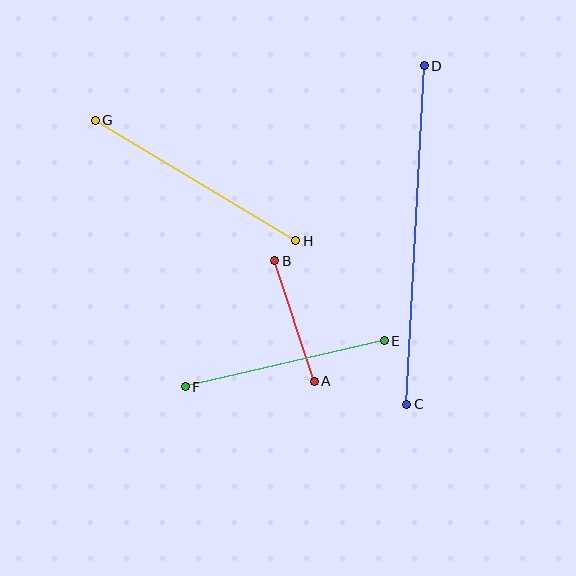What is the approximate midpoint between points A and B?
The midpoint is at approximately (294, 321) pixels.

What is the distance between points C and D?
The distance is approximately 339 pixels.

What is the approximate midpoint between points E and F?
The midpoint is at approximately (285, 364) pixels.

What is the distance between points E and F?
The distance is approximately 204 pixels.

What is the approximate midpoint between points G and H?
The midpoint is at approximately (196, 180) pixels.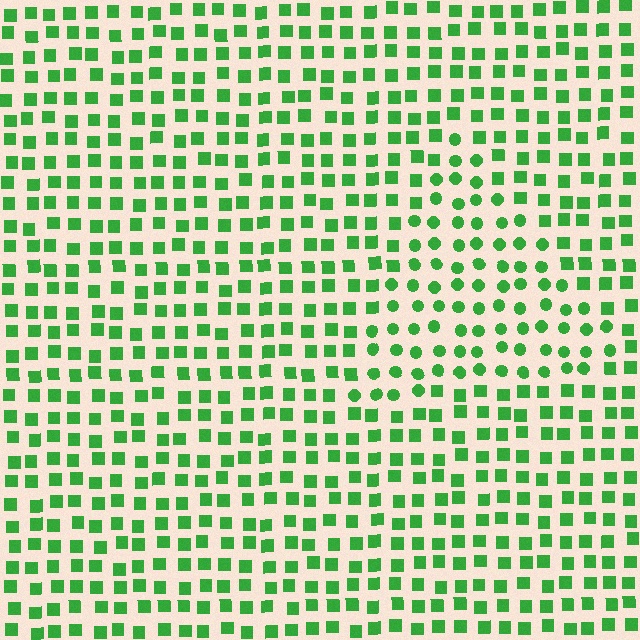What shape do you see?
I see a triangle.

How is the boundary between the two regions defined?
The boundary is defined by a change in element shape: circles inside vs. squares outside. All elements share the same color and spacing.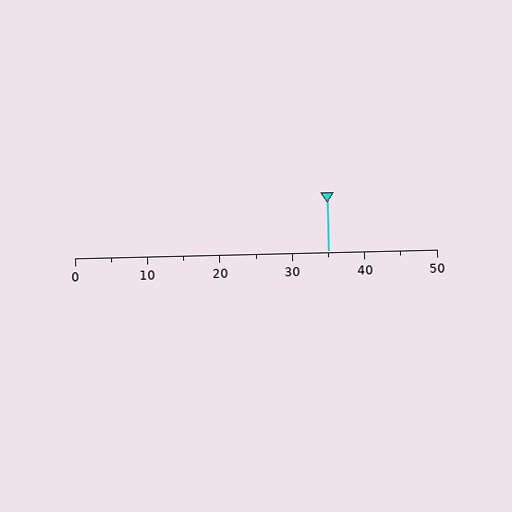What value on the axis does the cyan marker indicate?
The marker indicates approximately 35.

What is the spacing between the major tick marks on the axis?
The major ticks are spaced 10 apart.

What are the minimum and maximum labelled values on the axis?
The axis runs from 0 to 50.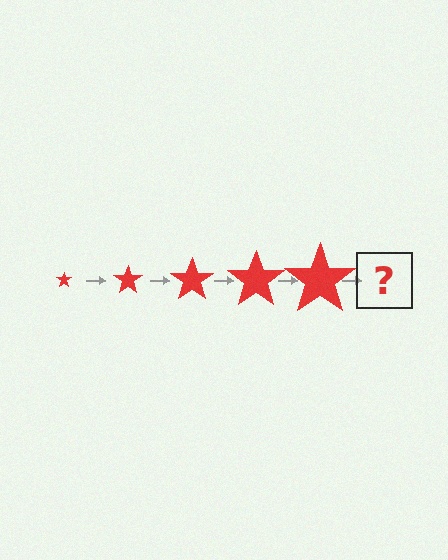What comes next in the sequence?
The next element should be a red star, larger than the previous one.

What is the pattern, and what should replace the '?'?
The pattern is that the star gets progressively larger each step. The '?' should be a red star, larger than the previous one.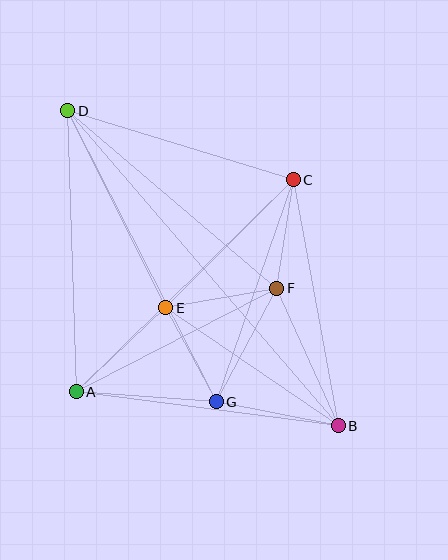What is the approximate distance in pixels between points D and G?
The distance between D and G is approximately 326 pixels.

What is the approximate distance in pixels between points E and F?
The distance between E and F is approximately 112 pixels.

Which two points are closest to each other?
Points E and G are closest to each other.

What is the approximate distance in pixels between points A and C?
The distance between A and C is approximately 303 pixels.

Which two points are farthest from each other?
Points B and D are farthest from each other.